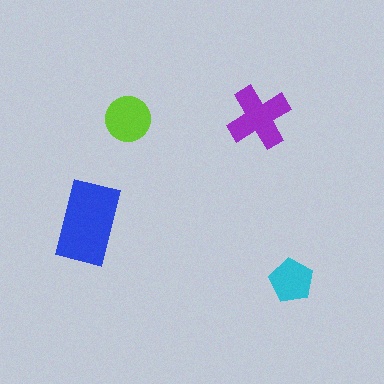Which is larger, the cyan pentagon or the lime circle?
The lime circle.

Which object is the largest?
The blue rectangle.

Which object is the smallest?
The cyan pentagon.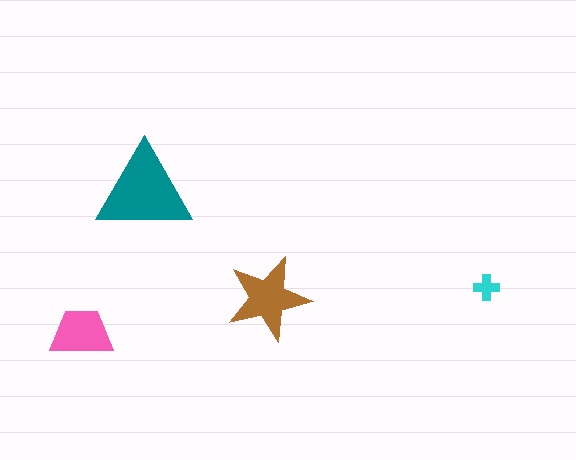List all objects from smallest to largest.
The cyan cross, the pink trapezoid, the brown star, the teal triangle.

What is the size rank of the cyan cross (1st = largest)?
4th.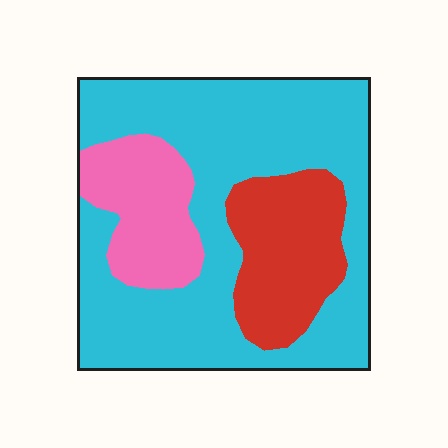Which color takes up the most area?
Cyan, at roughly 65%.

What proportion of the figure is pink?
Pink takes up less than a quarter of the figure.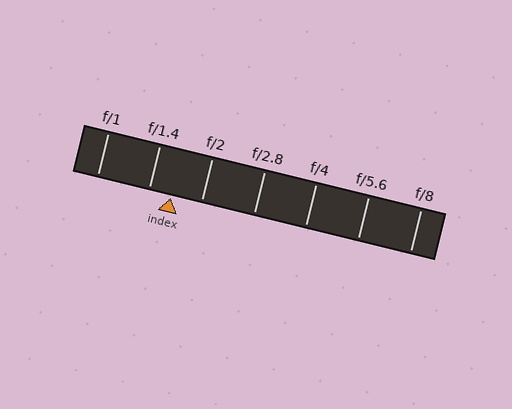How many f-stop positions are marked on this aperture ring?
There are 7 f-stop positions marked.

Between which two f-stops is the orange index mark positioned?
The index mark is between f/1.4 and f/2.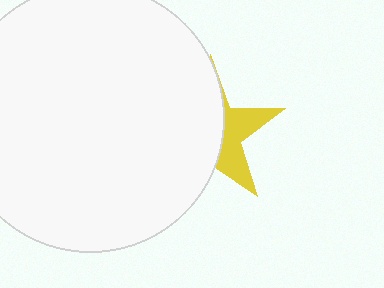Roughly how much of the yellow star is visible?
A small part of it is visible (roughly 35%).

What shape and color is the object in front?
The object in front is a white circle.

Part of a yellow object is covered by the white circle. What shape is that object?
It is a star.